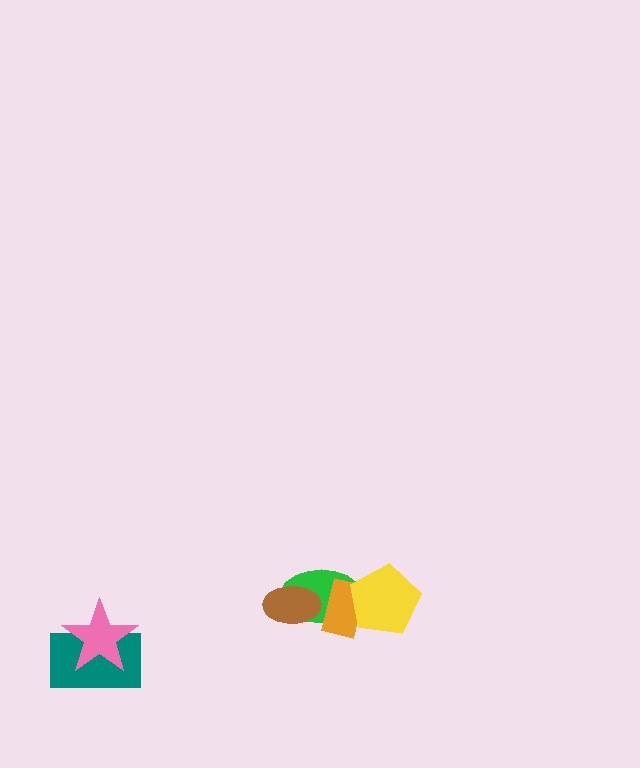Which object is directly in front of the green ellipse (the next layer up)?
The brown ellipse is directly in front of the green ellipse.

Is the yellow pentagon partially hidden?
No, no other shape covers it.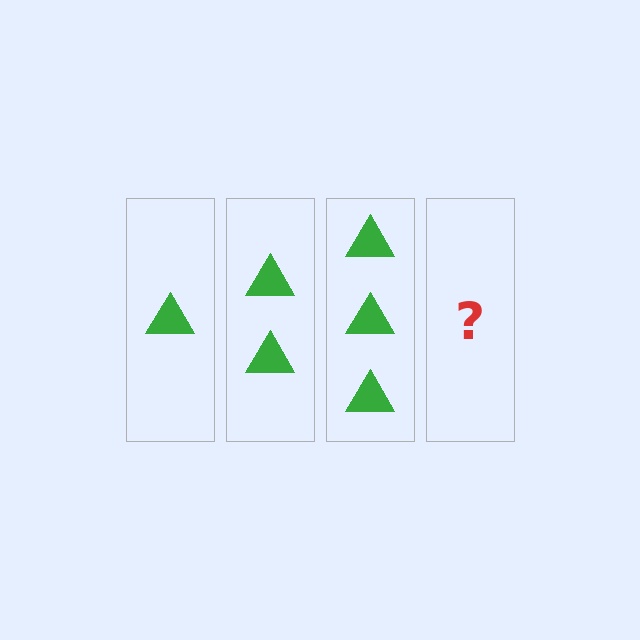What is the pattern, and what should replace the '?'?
The pattern is that each step adds one more triangle. The '?' should be 4 triangles.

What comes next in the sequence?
The next element should be 4 triangles.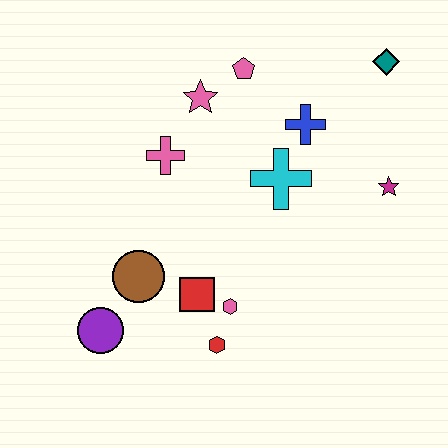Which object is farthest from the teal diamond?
The purple circle is farthest from the teal diamond.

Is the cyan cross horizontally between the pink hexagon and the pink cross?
No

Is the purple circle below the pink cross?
Yes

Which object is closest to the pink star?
The pink pentagon is closest to the pink star.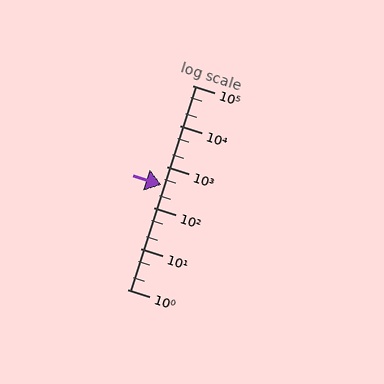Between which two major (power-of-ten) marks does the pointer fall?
The pointer is between 100 and 1000.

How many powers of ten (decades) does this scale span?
The scale spans 5 decades, from 1 to 100000.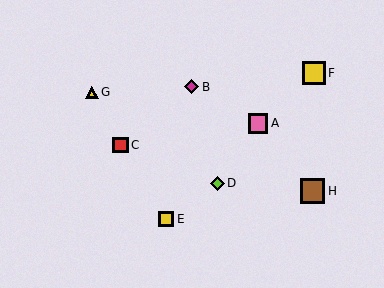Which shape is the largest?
The brown square (labeled H) is the largest.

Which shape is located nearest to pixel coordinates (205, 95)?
The magenta diamond (labeled B) at (192, 87) is nearest to that location.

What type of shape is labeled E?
Shape E is a yellow square.